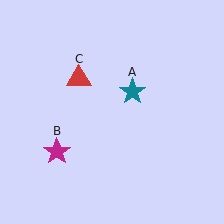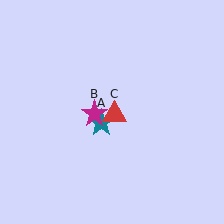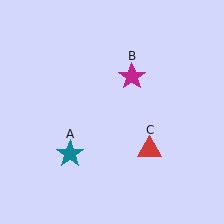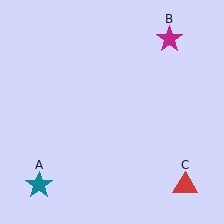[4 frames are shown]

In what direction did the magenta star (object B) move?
The magenta star (object B) moved up and to the right.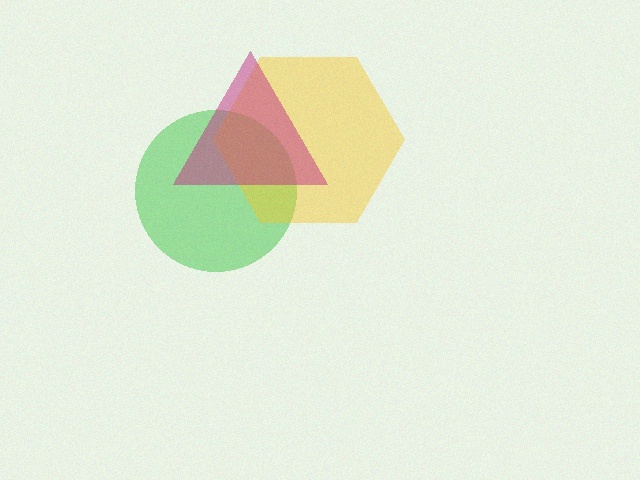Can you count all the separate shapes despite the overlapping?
Yes, there are 3 separate shapes.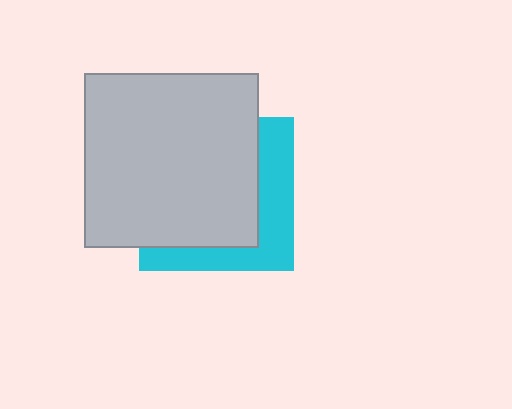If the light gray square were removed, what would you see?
You would see the complete cyan square.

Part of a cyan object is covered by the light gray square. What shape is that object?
It is a square.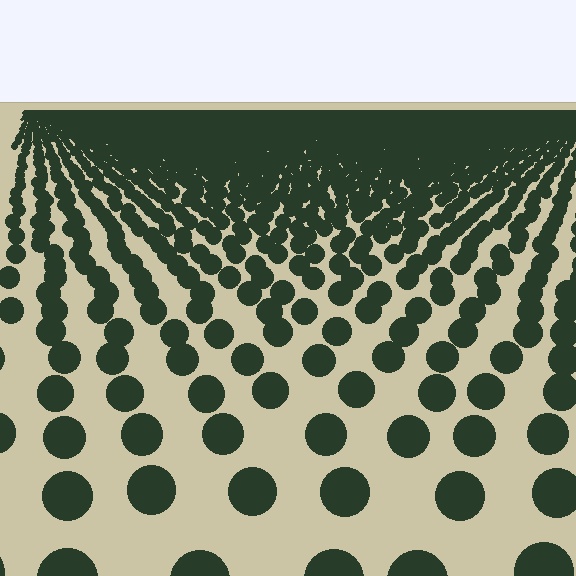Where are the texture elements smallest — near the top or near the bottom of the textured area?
Near the top.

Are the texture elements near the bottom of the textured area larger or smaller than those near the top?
Larger. Near the bottom, elements are closer to the viewer and appear at a bigger on-screen size.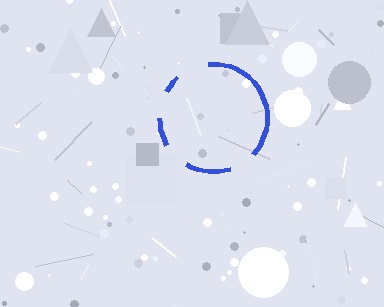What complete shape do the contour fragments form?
The contour fragments form a circle.